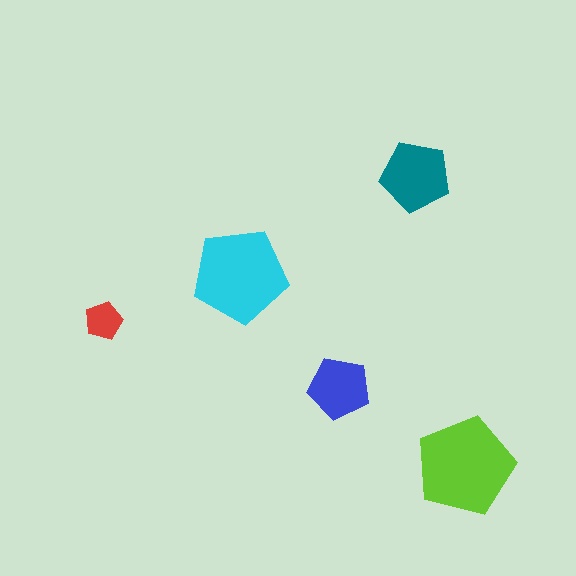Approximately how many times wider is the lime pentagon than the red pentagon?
About 2.5 times wider.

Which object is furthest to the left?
The red pentagon is leftmost.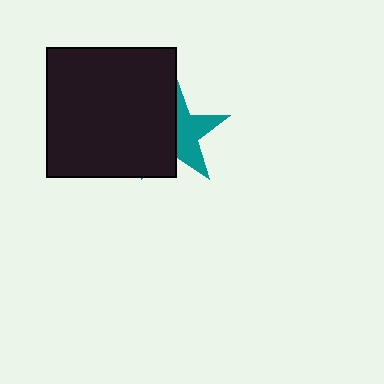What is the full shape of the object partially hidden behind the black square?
The partially hidden object is a teal star.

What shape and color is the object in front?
The object in front is a black square.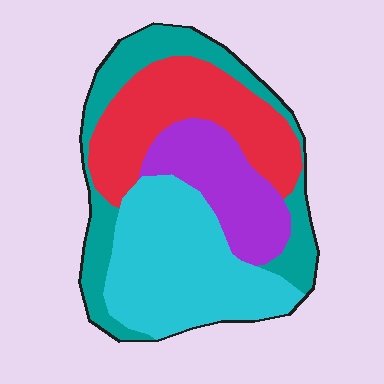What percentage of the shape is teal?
Teal covers 24% of the shape.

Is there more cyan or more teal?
Cyan.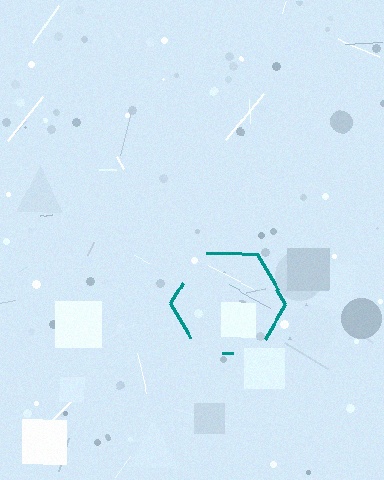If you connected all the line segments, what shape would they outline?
They would outline a hexagon.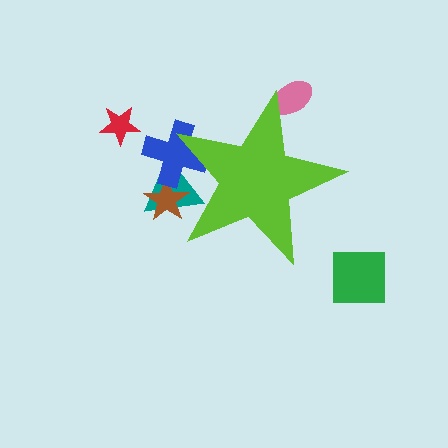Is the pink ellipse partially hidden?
Yes, the pink ellipse is partially hidden behind the lime star.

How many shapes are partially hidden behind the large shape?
4 shapes are partially hidden.